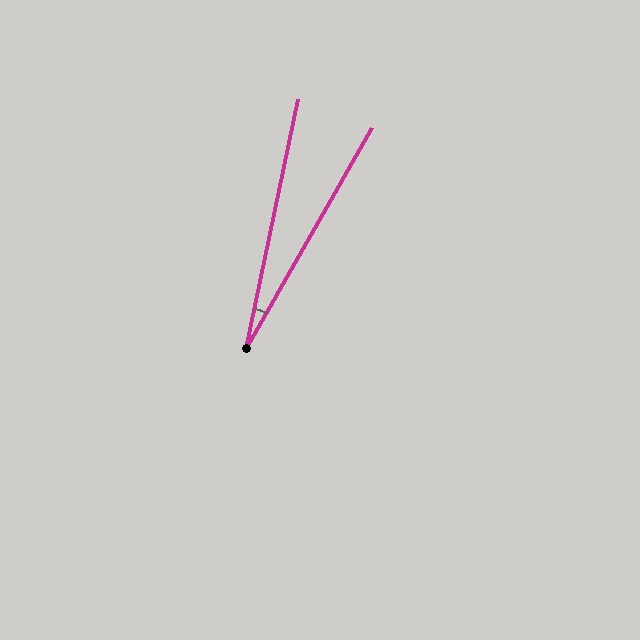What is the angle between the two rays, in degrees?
Approximately 18 degrees.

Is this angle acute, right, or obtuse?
It is acute.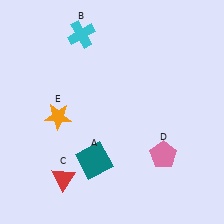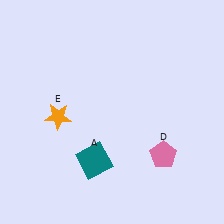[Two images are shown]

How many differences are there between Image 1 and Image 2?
There are 2 differences between the two images.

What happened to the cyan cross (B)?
The cyan cross (B) was removed in Image 2. It was in the top-left area of Image 1.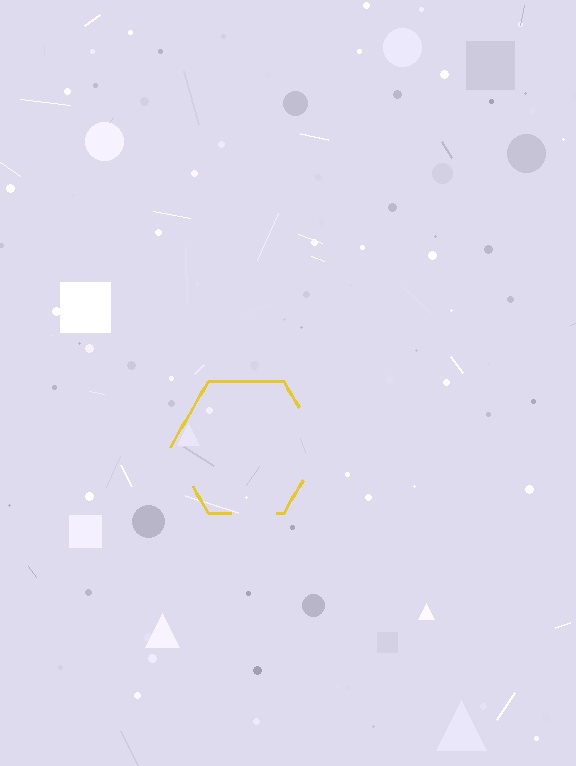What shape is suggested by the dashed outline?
The dashed outline suggests a hexagon.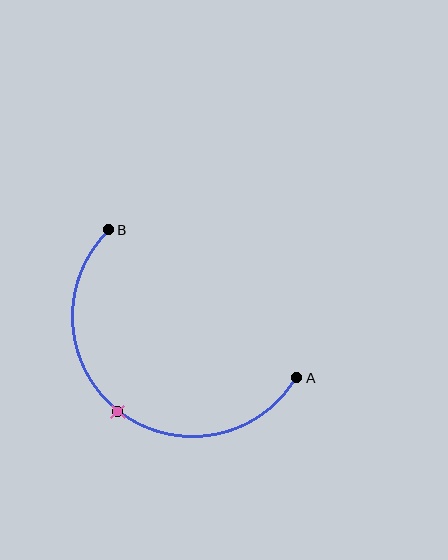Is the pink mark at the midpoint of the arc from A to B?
Yes. The pink mark lies on the arc at equal arc-length from both A and B — it is the arc midpoint.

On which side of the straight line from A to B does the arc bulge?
The arc bulges below and to the left of the straight line connecting A and B.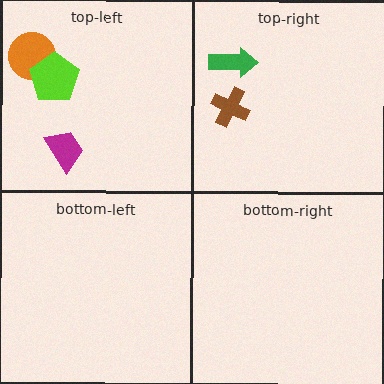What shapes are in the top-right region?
The brown cross, the green arrow.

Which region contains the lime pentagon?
The top-left region.